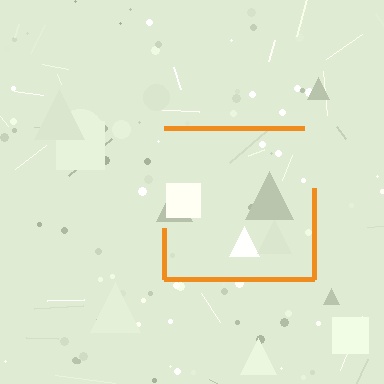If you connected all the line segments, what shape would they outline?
They would outline a square.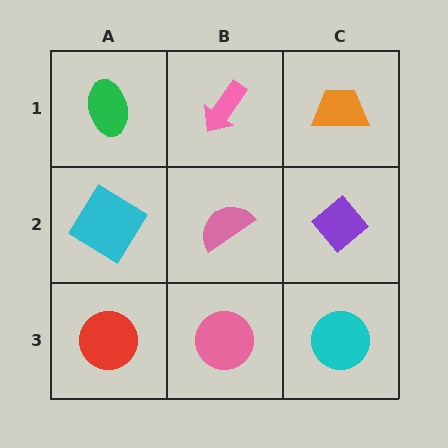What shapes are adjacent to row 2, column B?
A pink arrow (row 1, column B), a pink circle (row 3, column B), a cyan diamond (row 2, column A), a purple diamond (row 2, column C).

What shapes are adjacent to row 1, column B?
A pink semicircle (row 2, column B), a green ellipse (row 1, column A), an orange trapezoid (row 1, column C).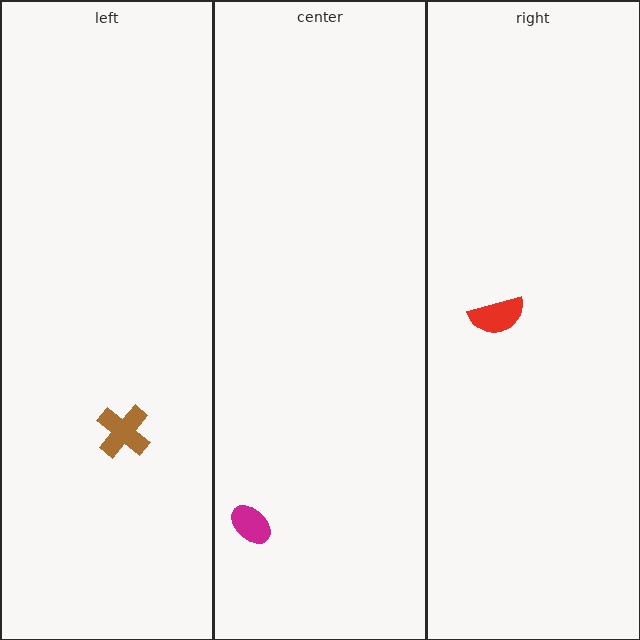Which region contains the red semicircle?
The right region.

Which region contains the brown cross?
The left region.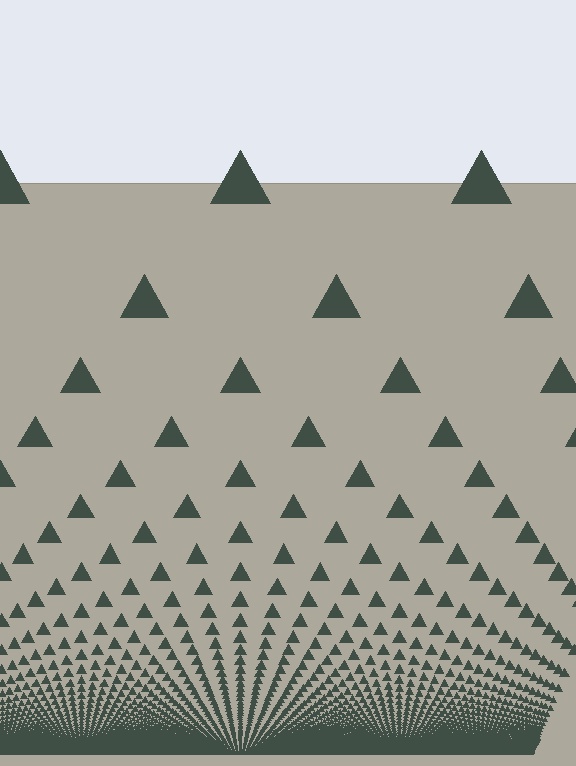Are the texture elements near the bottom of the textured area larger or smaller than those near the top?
Smaller. The gradient is inverted — elements near the bottom are smaller and denser.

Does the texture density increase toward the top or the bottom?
Density increases toward the bottom.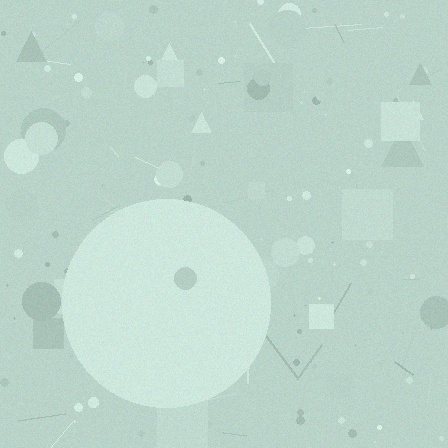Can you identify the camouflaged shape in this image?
The camouflaged shape is a circle.